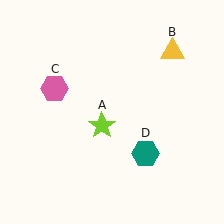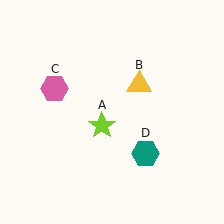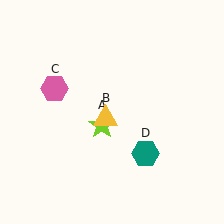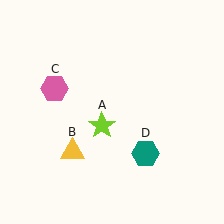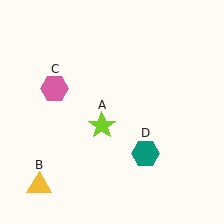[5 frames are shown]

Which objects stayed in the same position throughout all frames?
Lime star (object A) and pink hexagon (object C) and teal hexagon (object D) remained stationary.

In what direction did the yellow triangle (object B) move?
The yellow triangle (object B) moved down and to the left.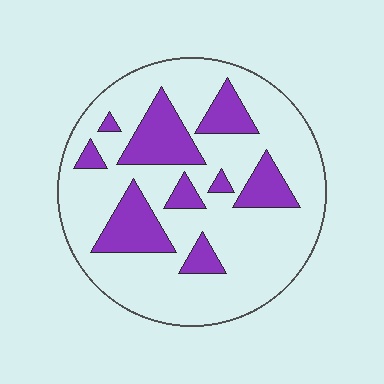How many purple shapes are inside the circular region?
9.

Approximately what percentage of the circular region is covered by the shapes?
Approximately 25%.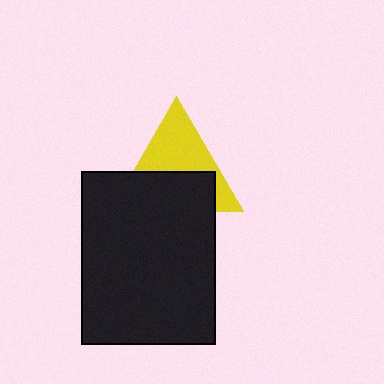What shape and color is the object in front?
The object in front is a black rectangle.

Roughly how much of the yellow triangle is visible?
About half of it is visible (roughly 52%).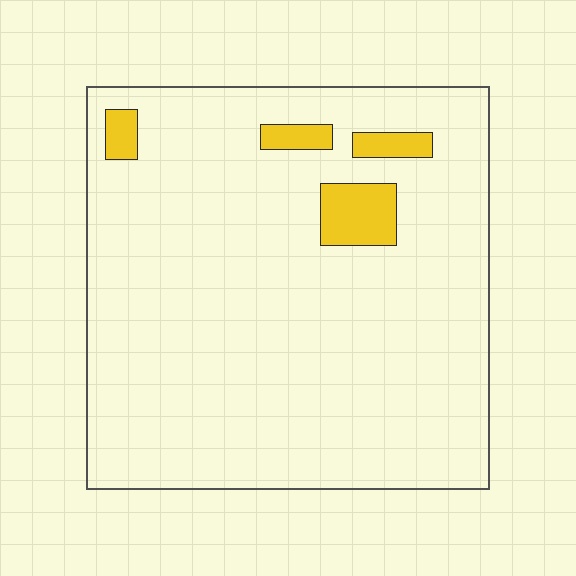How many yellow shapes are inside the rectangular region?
4.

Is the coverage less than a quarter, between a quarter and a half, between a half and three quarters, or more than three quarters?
Less than a quarter.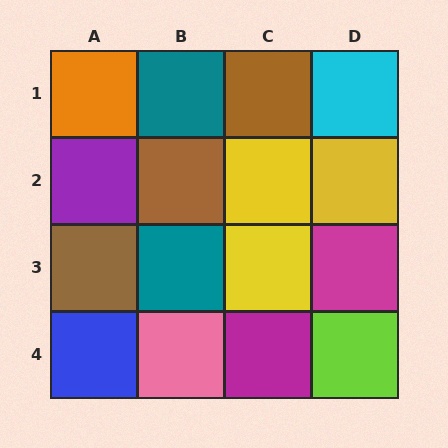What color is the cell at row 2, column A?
Purple.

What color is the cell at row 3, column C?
Yellow.